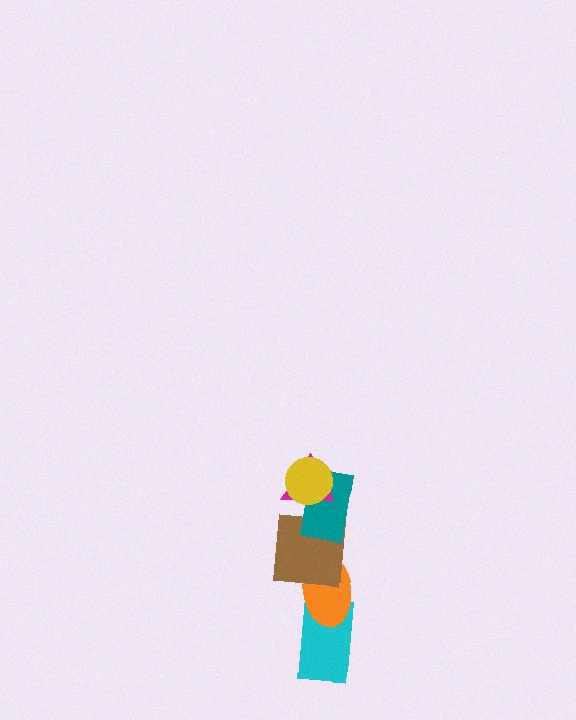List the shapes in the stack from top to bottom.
From top to bottom: the yellow circle, the magenta triangle, the teal rectangle, the brown square, the orange ellipse, the cyan rectangle.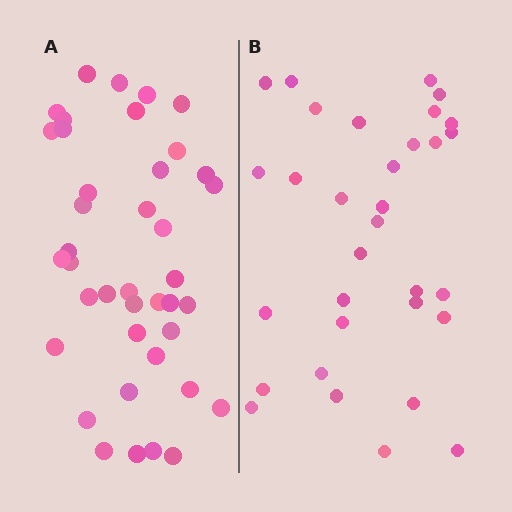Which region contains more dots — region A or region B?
Region A (the left region) has more dots.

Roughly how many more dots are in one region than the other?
Region A has roughly 8 or so more dots than region B.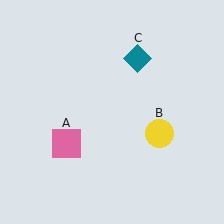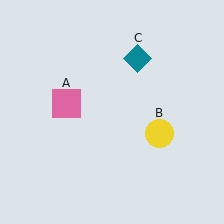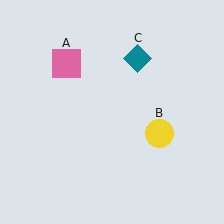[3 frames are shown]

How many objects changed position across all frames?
1 object changed position: pink square (object A).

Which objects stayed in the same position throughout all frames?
Yellow circle (object B) and teal diamond (object C) remained stationary.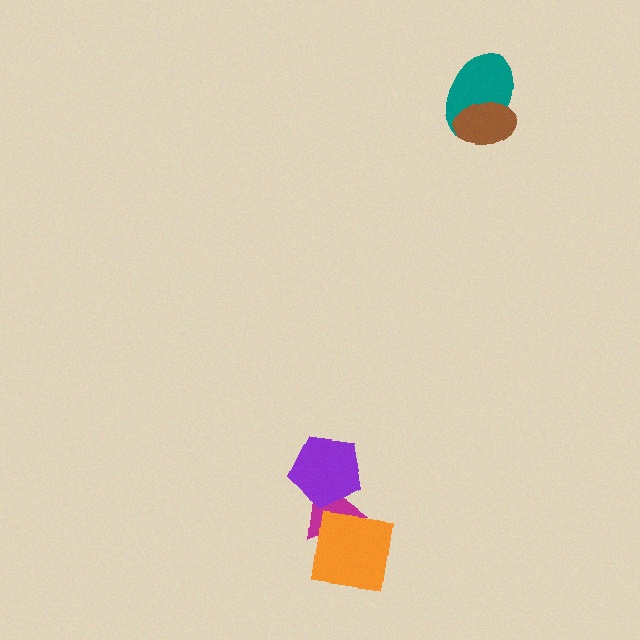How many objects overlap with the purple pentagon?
1 object overlaps with the purple pentagon.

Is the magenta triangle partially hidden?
Yes, it is partially covered by another shape.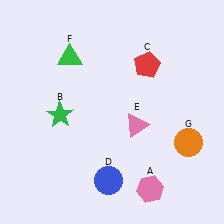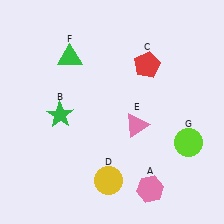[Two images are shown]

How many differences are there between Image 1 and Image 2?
There are 2 differences between the two images.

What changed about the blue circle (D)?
In Image 1, D is blue. In Image 2, it changed to yellow.